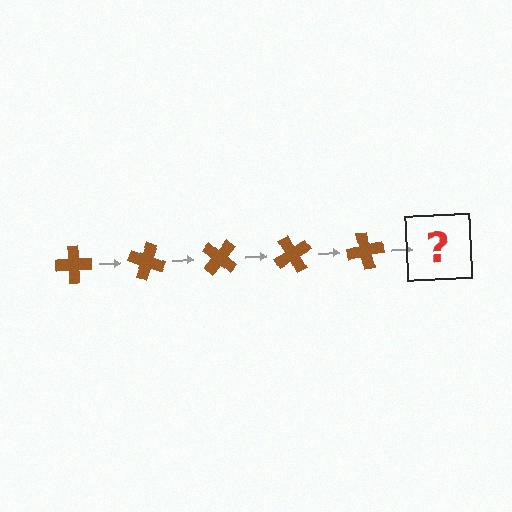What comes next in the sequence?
The next element should be a brown cross rotated 100 degrees.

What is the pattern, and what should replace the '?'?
The pattern is that the cross rotates 20 degrees each step. The '?' should be a brown cross rotated 100 degrees.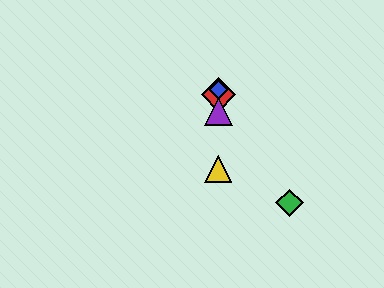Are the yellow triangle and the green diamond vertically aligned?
No, the yellow triangle is at x≈218 and the green diamond is at x≈290.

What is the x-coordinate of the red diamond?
The red diamond is at x≈218.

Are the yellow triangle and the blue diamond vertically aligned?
Yes, both are at x≈218.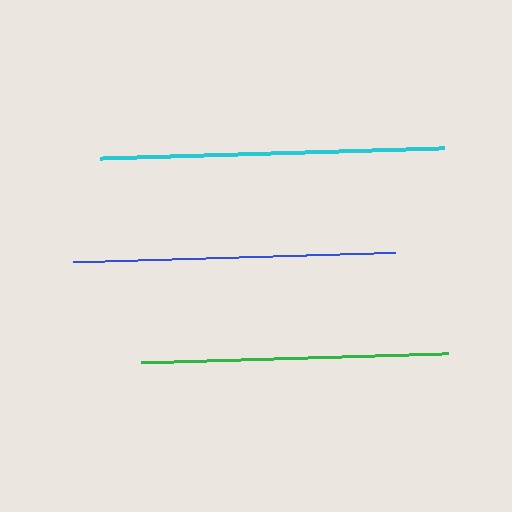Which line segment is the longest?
The cyan line is the longest at approximately 345 pixels.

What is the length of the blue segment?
The blue segment is approximately 322 pixels long.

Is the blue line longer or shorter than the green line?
The blue line is longer than the green line.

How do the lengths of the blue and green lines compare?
The blue and green lines are approximately the same length.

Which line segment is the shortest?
The green line is the shortest at approximately 307 pixels.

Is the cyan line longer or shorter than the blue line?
The cyan line is longer than the blue line.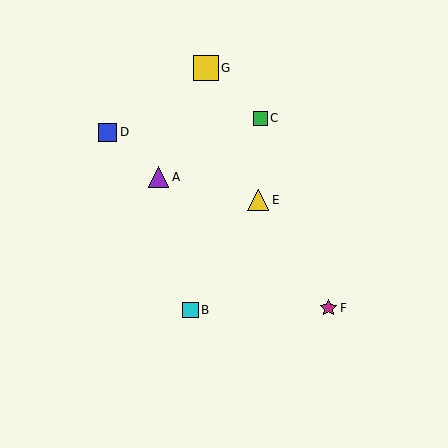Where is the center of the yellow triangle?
The center of the yellow triangle is at (258, 200).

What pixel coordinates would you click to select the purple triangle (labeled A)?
Click at (159, 177) to select the purple triangle A.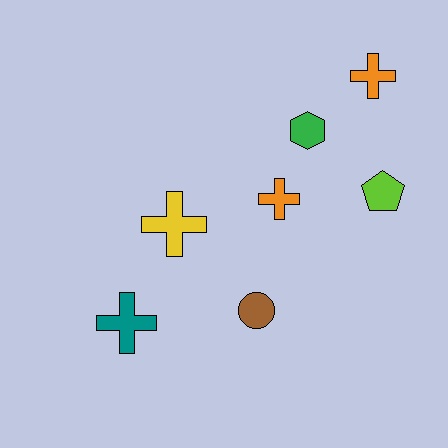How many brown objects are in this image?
There is 1 brown object.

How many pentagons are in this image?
There is 1 pentagon.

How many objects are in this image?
There are 7 objects.